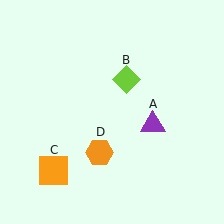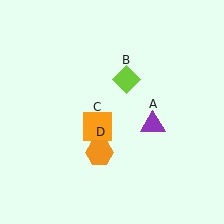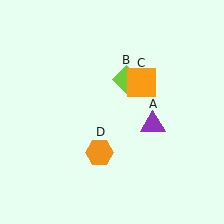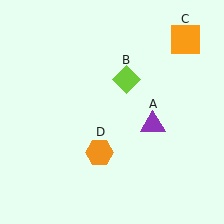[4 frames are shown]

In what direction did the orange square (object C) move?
The orange square (object C) moved up and to the right.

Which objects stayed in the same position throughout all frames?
Purple triangle (object A) and lime diamond (object B) and orange hexagon (object D) remained stationary.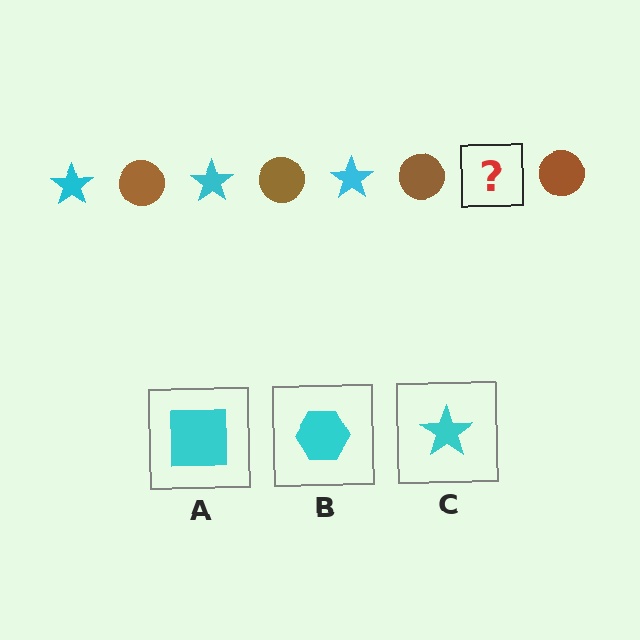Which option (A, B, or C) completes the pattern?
C.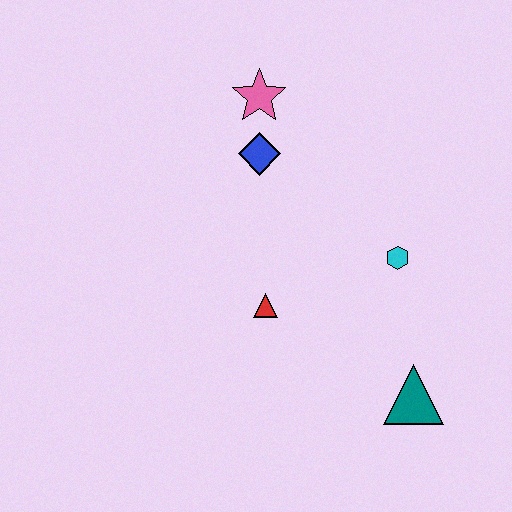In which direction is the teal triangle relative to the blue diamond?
The teal triangle is below the blue diamond.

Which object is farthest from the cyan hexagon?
The pink star is farthest from the cyan hexagon.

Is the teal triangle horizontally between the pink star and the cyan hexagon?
No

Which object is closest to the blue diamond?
The pink star is closest to the blue diamond.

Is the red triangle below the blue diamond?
Yes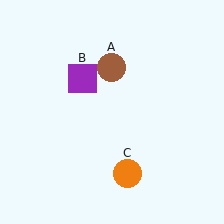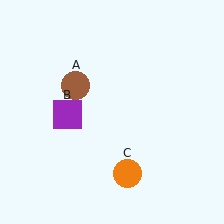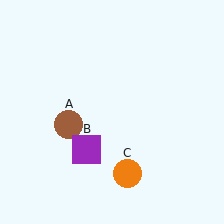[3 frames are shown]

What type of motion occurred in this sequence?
The brown circle (object A), purple square (object B) rotated counterclockwise around the center of the scene.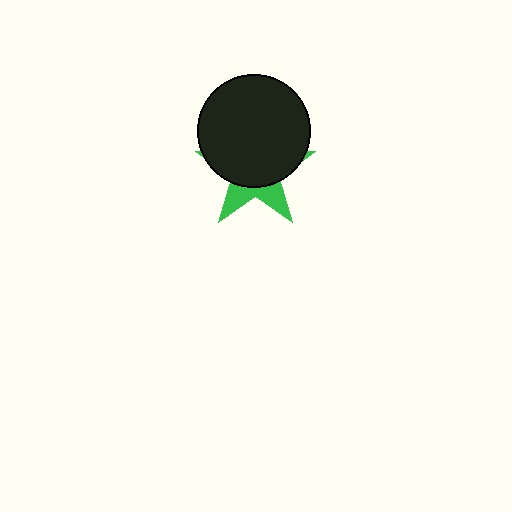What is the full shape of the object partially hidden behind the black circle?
The partially hidden object is a green star.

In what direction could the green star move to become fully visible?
The green star could move down. That would shift it out from behind the black circle entirely.